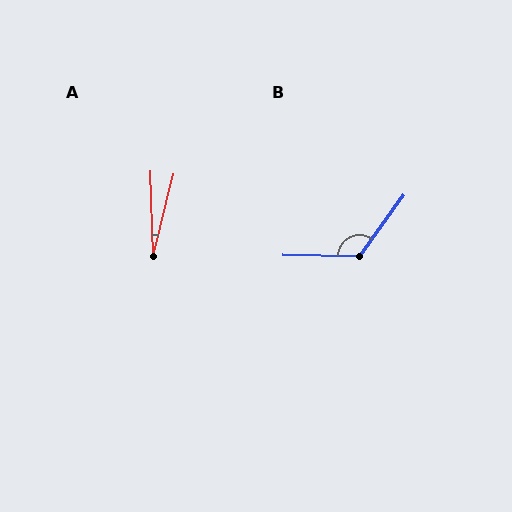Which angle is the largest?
B, at approximately 124 degrees.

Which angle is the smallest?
A, at approximately 16 degrees.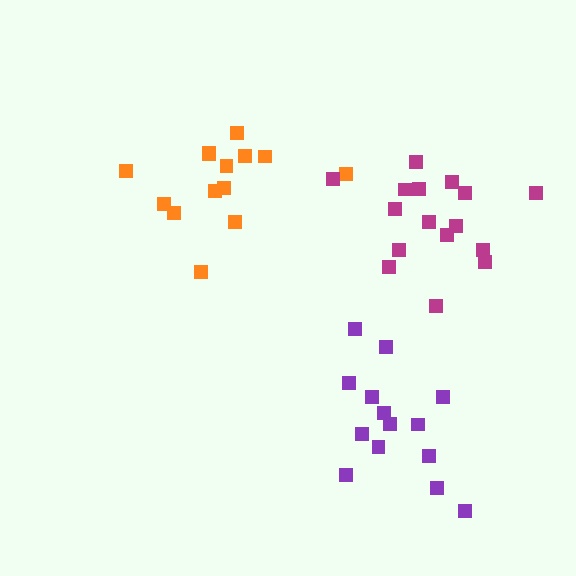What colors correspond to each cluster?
The clusters are colored: orange, purple, magenta.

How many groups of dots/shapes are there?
There are 3 groups.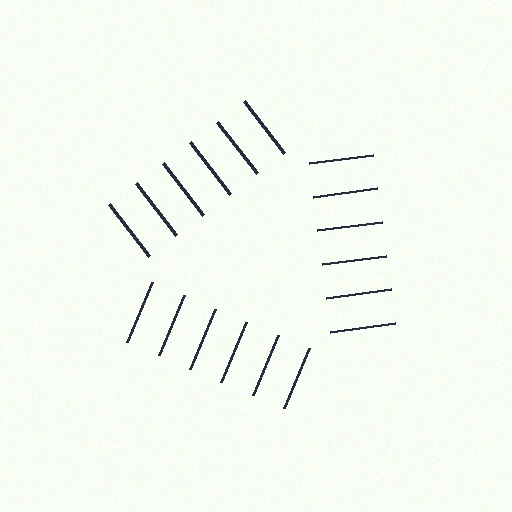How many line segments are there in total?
18 — 6 along each of the 3 edges.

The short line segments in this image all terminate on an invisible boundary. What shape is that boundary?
An illusory triangle — the line segments terminate on its edges but no continuous stroke is drawn.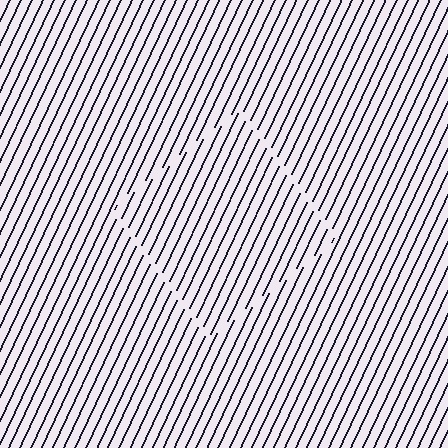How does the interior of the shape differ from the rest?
The interior of the shape contains the same grating, shifted by half a period — the contour is defined by the phase discontinuity where line-ends from the inner and outer gratings abut.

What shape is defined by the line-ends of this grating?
An illusory square. The interior of the shape contains the same grating, shifted by half a period — the contour is defined by the phase discontinuity where line-ends from the inner and outer gratings abut.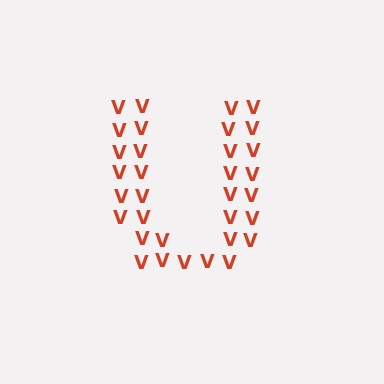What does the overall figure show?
The overall figure shows the letter U.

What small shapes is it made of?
It is made of small letter V's.